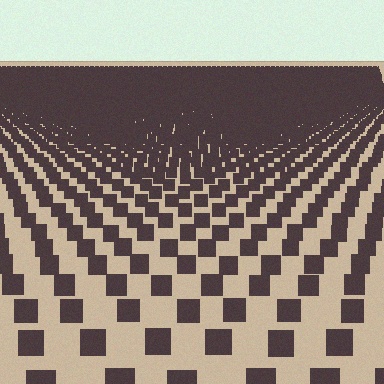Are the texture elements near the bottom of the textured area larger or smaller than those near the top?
Larger. Near the bottom, elements are closer to the viewer and appear at a bigger on-screen size.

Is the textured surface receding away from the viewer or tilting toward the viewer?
The surface is receding away from the viewer. Texture elements get smaller and denser toward the top.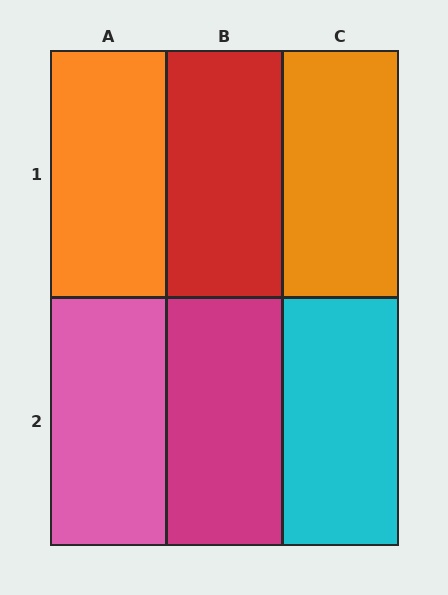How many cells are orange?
2 cells are orange.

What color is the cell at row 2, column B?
Magenta.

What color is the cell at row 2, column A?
Pink.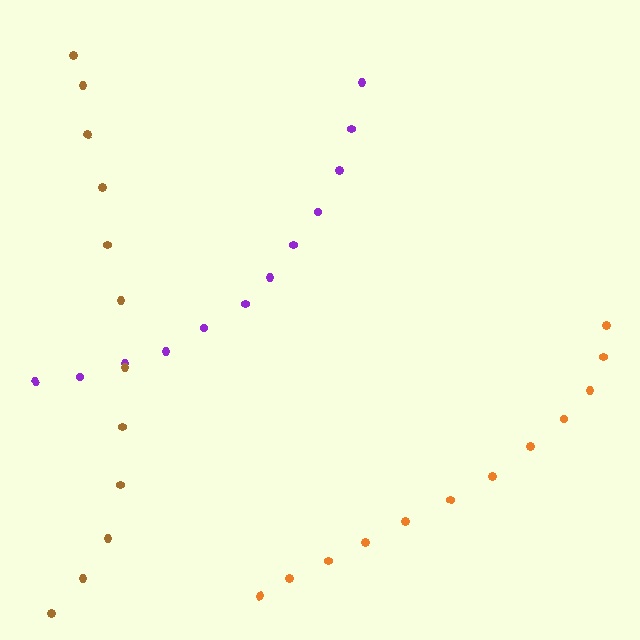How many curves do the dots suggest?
There are 3 distinct paths.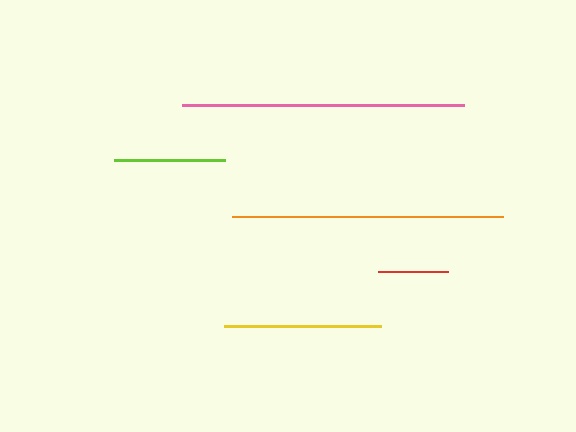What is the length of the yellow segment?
The yellow segment is approximately 157 pixels long.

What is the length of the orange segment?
The orange segment is approximately 270 pixels long.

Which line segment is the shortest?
The red line is the shortest at approximately 70 pixels.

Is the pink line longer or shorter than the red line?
The pink line is longer than the red line.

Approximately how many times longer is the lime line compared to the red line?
The lime line is approximately 1.6 times the length of the red line.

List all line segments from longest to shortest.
From longest to shortest: pink, orange, yellow, lime, red.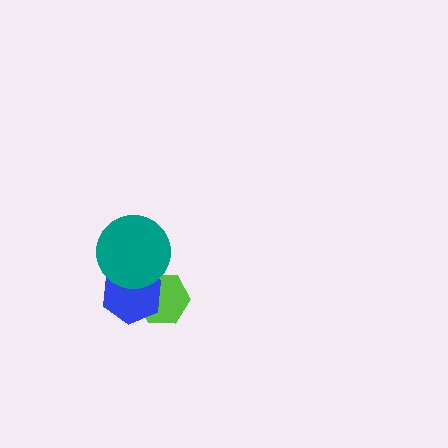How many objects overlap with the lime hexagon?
2 objects overlap with the lime hexagon.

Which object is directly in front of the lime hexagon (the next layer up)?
The blue hexagon is directly in front of the lime hexagon.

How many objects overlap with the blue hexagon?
2 objects overlap with the blue hexagon.